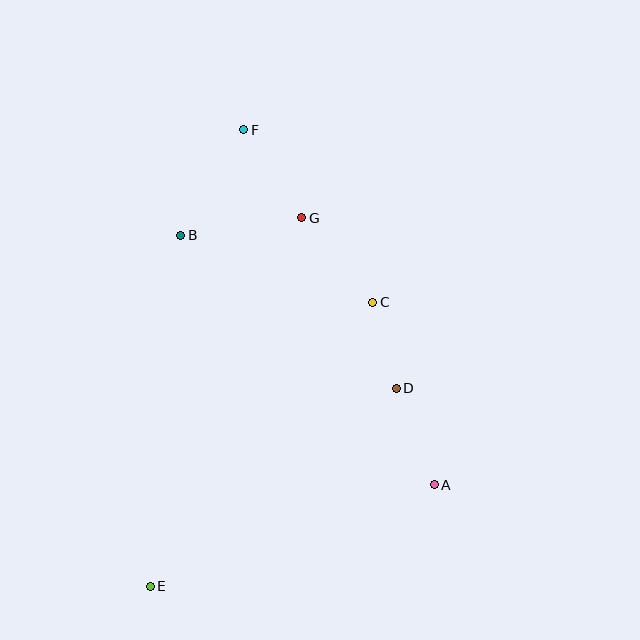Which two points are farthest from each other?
Points E and F are farthest from each other.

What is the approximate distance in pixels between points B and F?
The distance between B and F is approximately 123 pixels.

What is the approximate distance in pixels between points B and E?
The distance between B and E is approximately 352 pixels.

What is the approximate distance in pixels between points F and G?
The distance between F and G is approximately 106 pixels.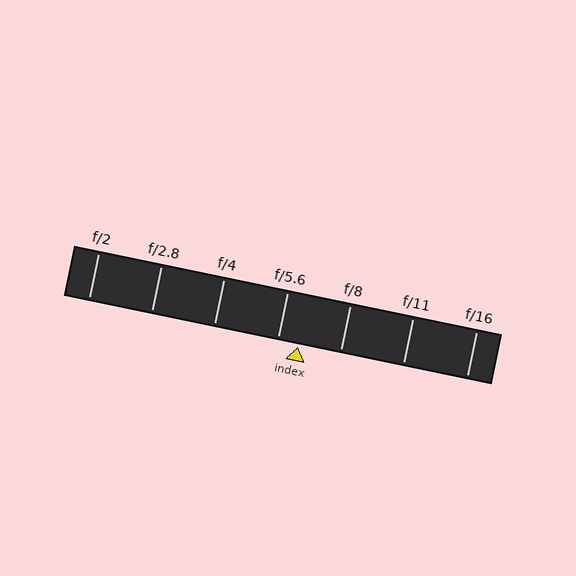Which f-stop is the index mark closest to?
The index mark is closest to f/5.6.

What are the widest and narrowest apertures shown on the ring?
The widest aperture shown is f/2 and the narrowest is f/16.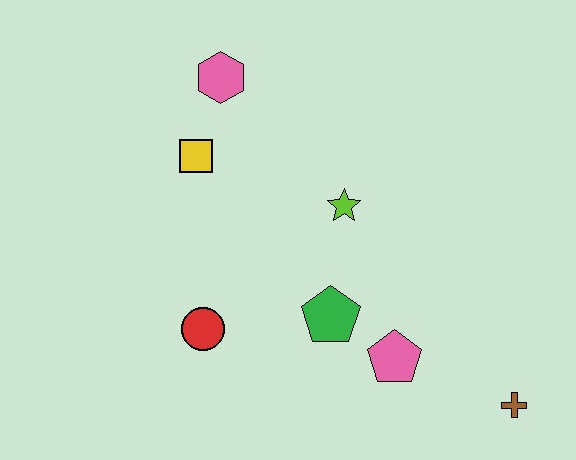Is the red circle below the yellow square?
Yes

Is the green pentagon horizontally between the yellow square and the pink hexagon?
No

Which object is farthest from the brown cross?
The pink hexagon is farthest from the brown cross.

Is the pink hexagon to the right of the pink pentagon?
No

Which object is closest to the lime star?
The green pentagon is closest to the lime star.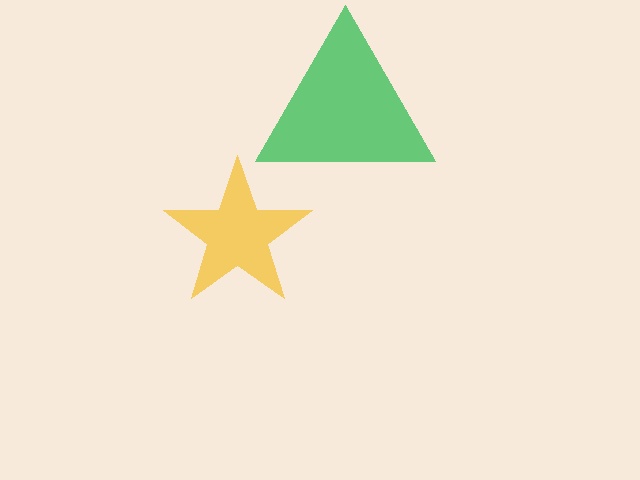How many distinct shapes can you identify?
There are 2 distinct shapes: a yellow star, a green triangle.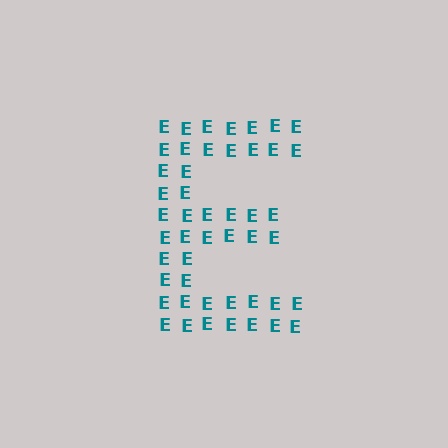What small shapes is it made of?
It is made of small letter E's.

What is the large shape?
The large shape is the letter E.